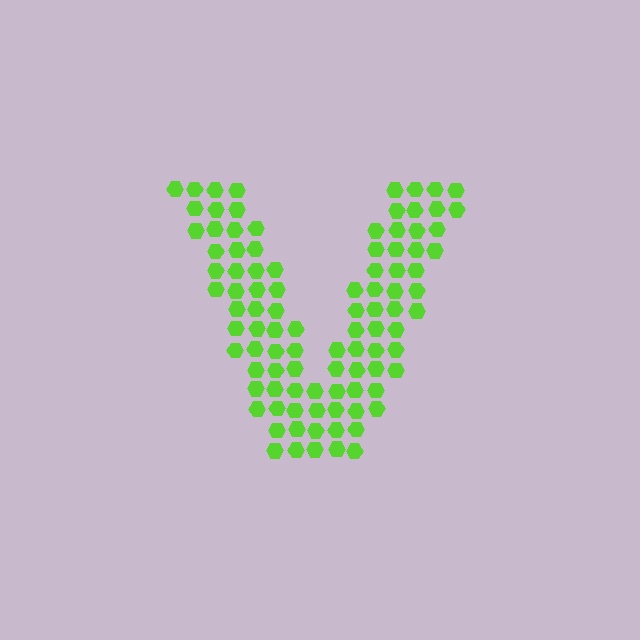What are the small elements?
The small elements are hexagons.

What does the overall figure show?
The overall figure shows the letter V.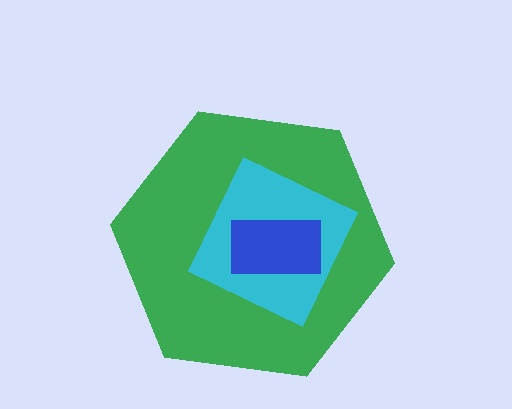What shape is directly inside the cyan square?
The blue rectangle.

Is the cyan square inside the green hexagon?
Yes.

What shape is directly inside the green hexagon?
The cyan square.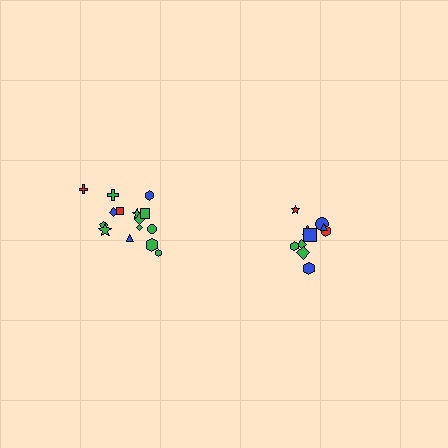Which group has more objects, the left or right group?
The left group.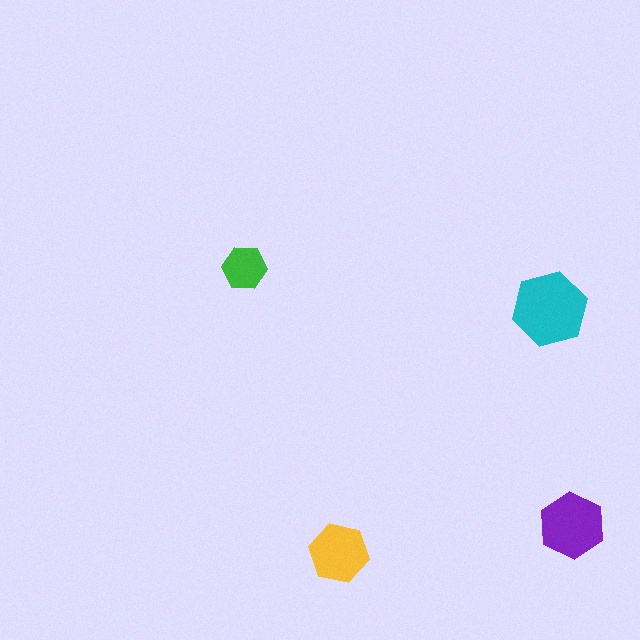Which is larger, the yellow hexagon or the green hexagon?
The yellow one.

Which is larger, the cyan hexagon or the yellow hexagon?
The cyan one.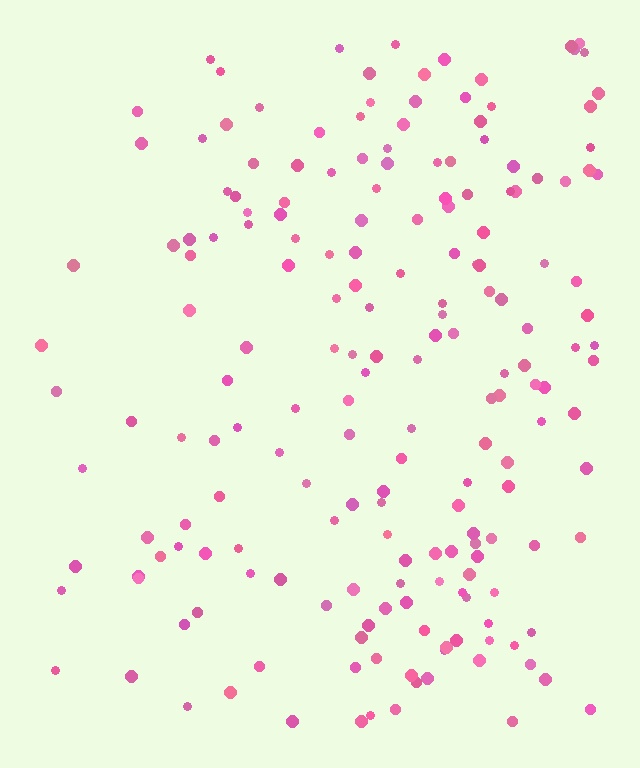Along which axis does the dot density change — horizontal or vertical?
Horizontal.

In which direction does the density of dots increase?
From left to right, with the right side densest.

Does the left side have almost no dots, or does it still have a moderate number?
Still a moderate number, just noticeably fewer than the right.